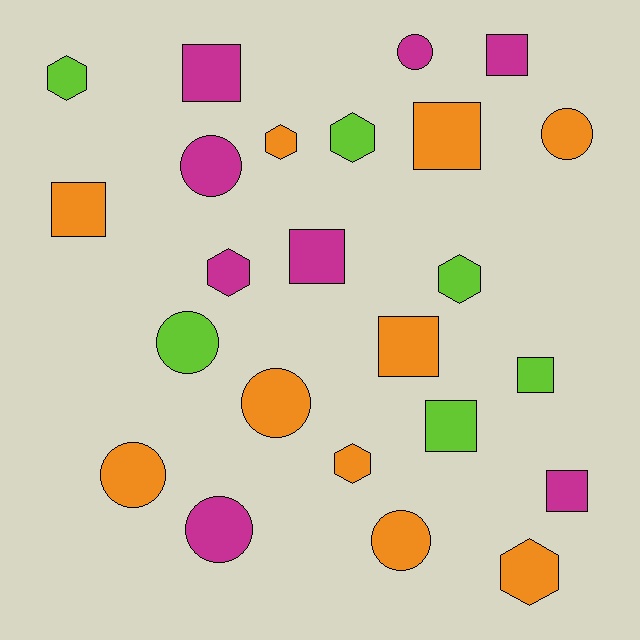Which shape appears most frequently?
Square, with 9 objects.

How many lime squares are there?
There are 2 lime squares.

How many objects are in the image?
There are 24 objects.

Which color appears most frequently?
Orange, with 10 objects.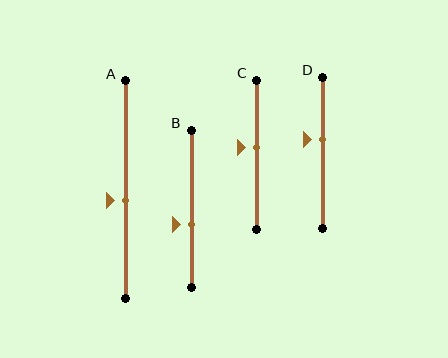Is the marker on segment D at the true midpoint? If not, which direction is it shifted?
No, the marker on segment D is shifted upward by about 9% of the segment length.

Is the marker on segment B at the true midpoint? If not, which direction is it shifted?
No, the marker on segment B is shifted downward by about 10% of the segment length.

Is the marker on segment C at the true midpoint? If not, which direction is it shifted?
No, the marker on segment C is shifted upward by about 5% of the segment length.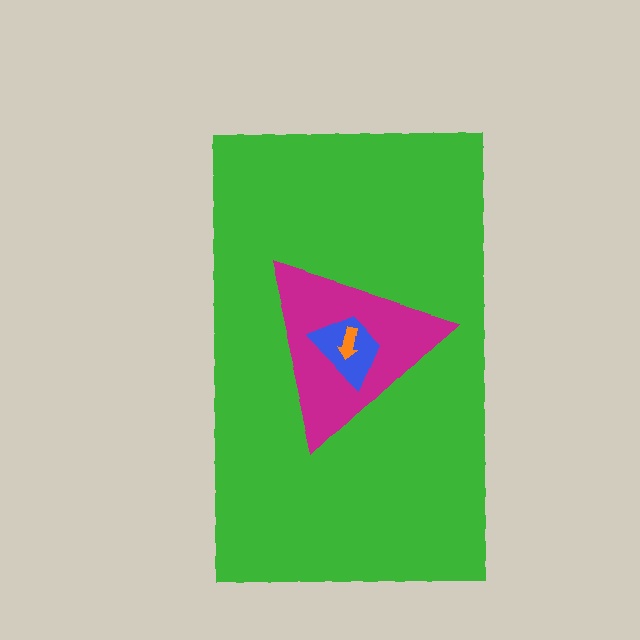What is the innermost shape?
The orange arrow.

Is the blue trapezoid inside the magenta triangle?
Yes.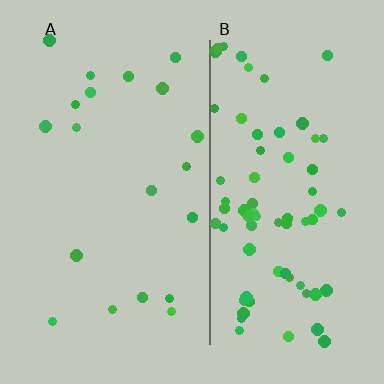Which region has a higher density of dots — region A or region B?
B (the right).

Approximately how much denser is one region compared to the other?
Approximately 3.6× — region B over region A.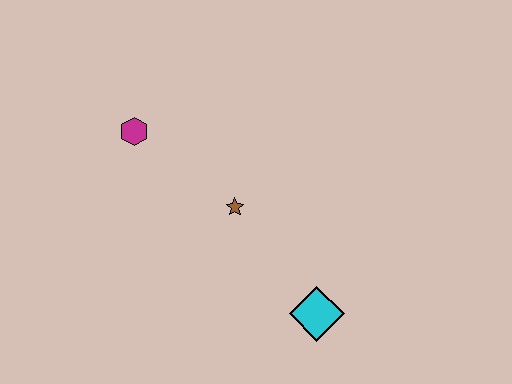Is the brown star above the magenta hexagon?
No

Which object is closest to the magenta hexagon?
The brown star is closest to the magenta hexagon.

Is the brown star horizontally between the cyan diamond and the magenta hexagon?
Yes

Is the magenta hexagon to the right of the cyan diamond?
No